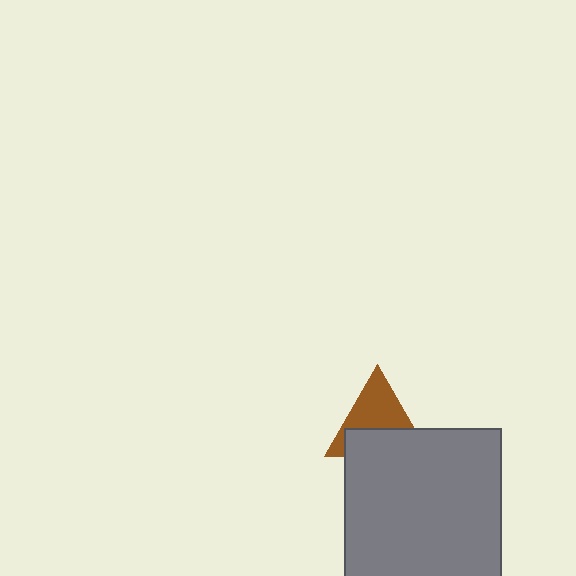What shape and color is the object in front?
The object in front is a gray square.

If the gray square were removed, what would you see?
You would see the complete brown triangle.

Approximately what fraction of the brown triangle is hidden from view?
Roughly 47% of the brown triangle is hidden behind the gray square.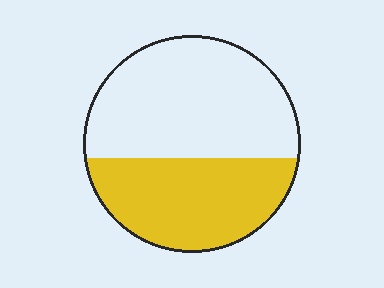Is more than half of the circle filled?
No.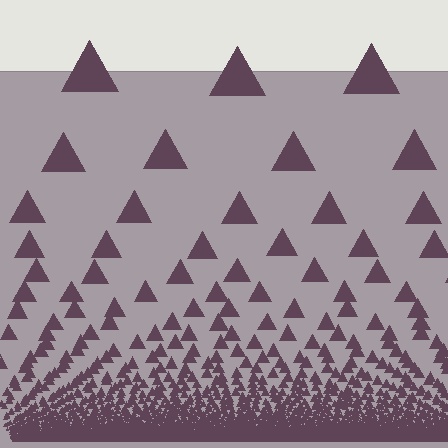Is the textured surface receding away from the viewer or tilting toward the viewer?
The surface appears to tilt toward the viewer. Texture elements get larger and sparser toward the top.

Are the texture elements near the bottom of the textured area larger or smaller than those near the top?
Smaller. The gradient is inverted — elements near the bottom are smaller and denser.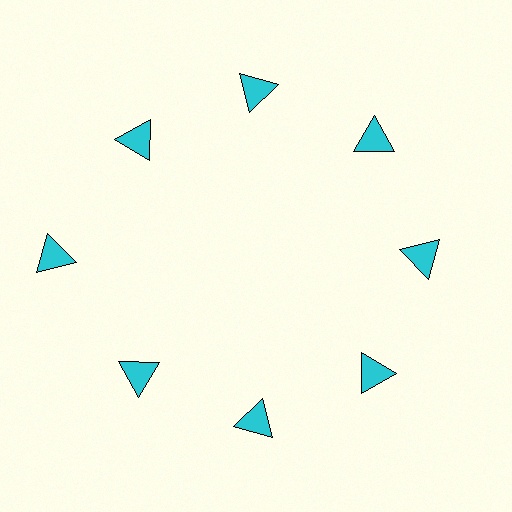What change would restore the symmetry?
The symmetry would be restored by moving it inward, back onto the ring so that all 8 triangles sit at equal angles and equal distance from the center.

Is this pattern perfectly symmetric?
No. The 8 cyan triangles are arranged in a ring, but one element near the 9 o'clock position is pushed outward from the center, breaking the 8-fold rotational symmetry.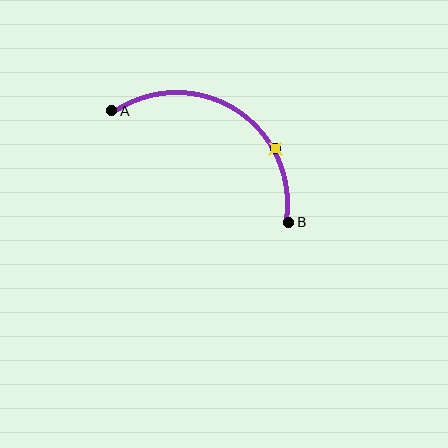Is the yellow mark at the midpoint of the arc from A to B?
No. The yellow mark lies on the arc but is closer to endpoint B. The arc midpoint would be at the point on the curve equidistant along the arc from both A and B.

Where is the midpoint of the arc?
The arc midpoint is the point on the curve farthest from the straight line joining A and B. It sits above that line.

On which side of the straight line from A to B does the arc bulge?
The arc bulges above the straight line connecting A and B.